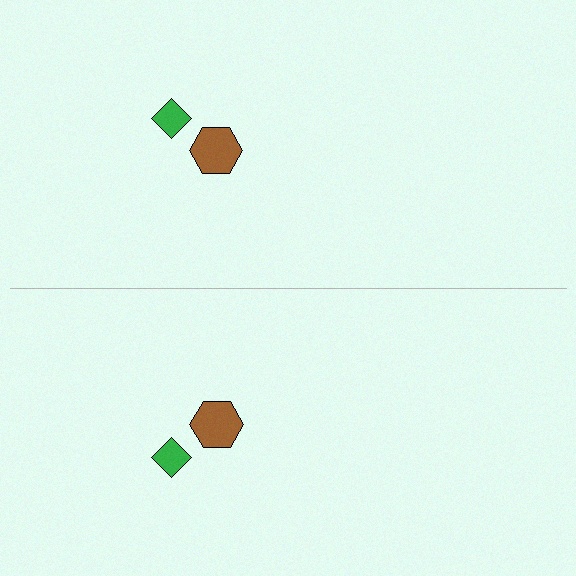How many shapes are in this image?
There are 4 shapes in this image.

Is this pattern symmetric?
Yes, this pattern has bilateral (reflection) symmetry.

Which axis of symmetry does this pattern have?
The pattern has a horizontal axis of symmetry running through the center of the image.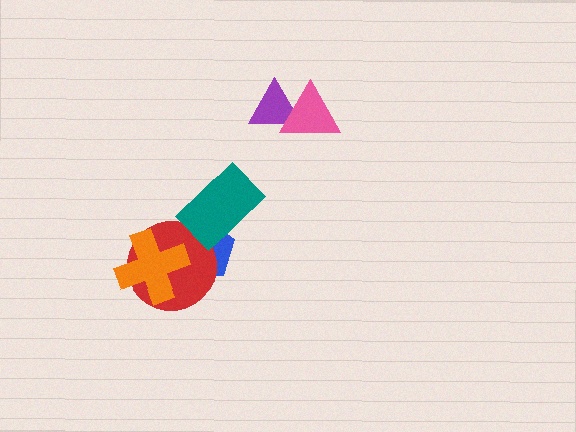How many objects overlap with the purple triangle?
1 object overlaps with the purple triangle.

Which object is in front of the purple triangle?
The pink triangle is in front of the purple triangle.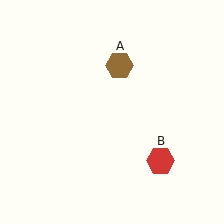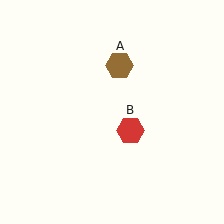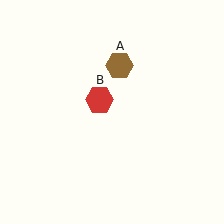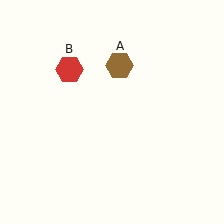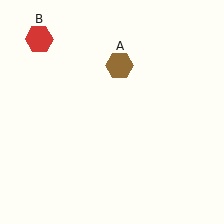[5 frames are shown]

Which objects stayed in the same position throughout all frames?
Brown hexagon (object A) remained stationary.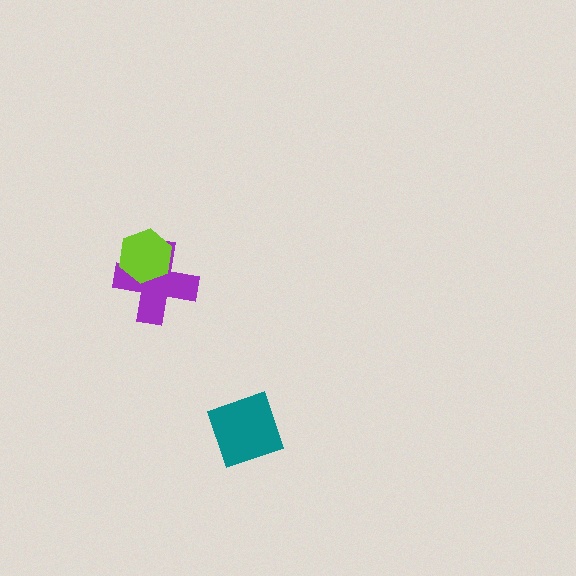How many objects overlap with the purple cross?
1 object overlaps with the purple cross.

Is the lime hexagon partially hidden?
No, no other shape covers it.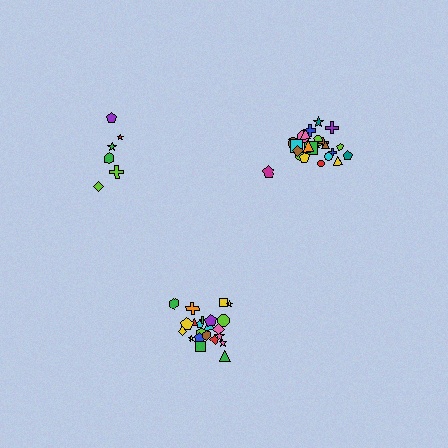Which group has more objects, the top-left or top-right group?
The top-right group.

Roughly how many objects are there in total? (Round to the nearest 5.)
Roughly 55 objects in total.